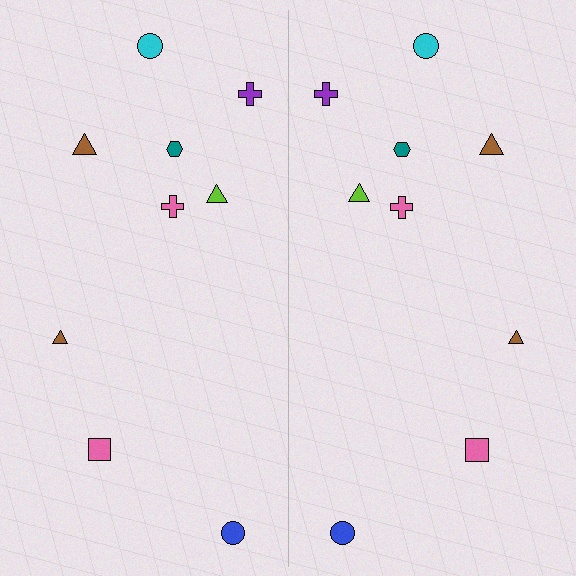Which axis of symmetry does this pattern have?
The pattern has a vertical axis of symmetry running through the center of the image.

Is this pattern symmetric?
Yes, this pattern has bilateral (reflection) symmetry.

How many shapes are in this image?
There are 18 shapes in this image.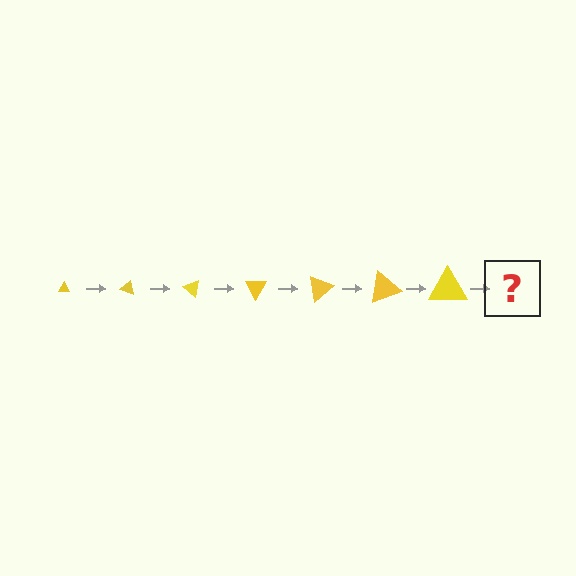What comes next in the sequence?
The next element should be a triangle, larger than the previous one and rotated 140 degrees from the start.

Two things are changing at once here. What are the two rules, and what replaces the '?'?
The two rules are that the triangle grows larger each step and it rotates 20 degrees each step. The '?' should be a triangle, larger than the previous one and rotated 140 degrees from the start.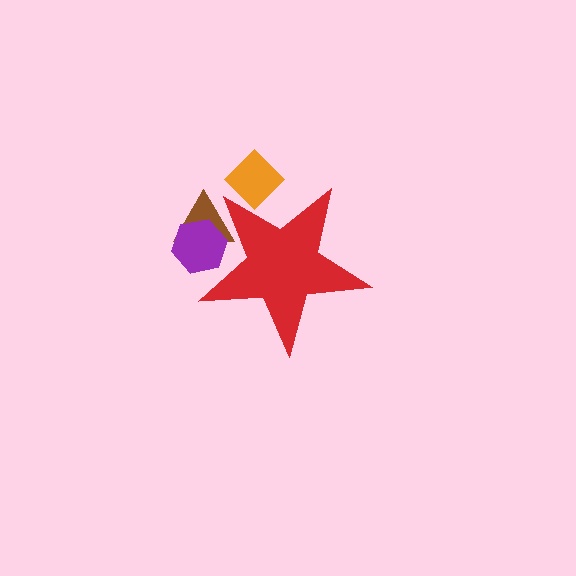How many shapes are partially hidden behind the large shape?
3 shapes are partially hidden.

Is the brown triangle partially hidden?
Yes, the brown triangle is partially hidden behind the red star.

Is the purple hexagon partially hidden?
Yes, the purple hexagon is partially hidden behind the red star.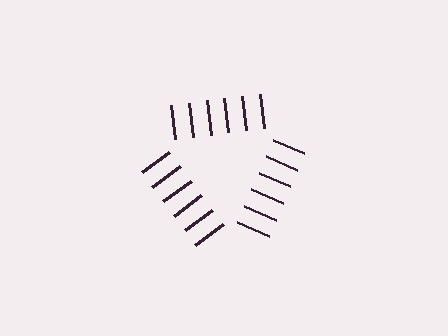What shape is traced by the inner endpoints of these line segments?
An illusory triangle — the line segments terminate on its edges but no continuous stroke is drawn.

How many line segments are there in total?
18 — 6 along each of the 3 edges.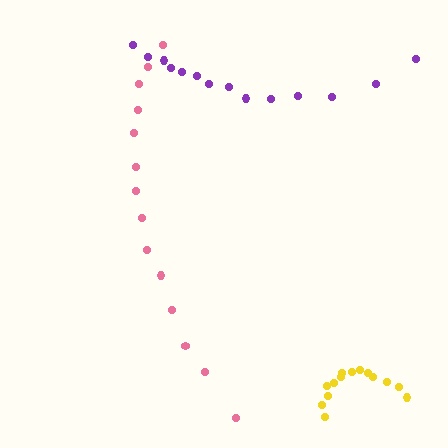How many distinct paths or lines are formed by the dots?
There are 3 distinct paths.